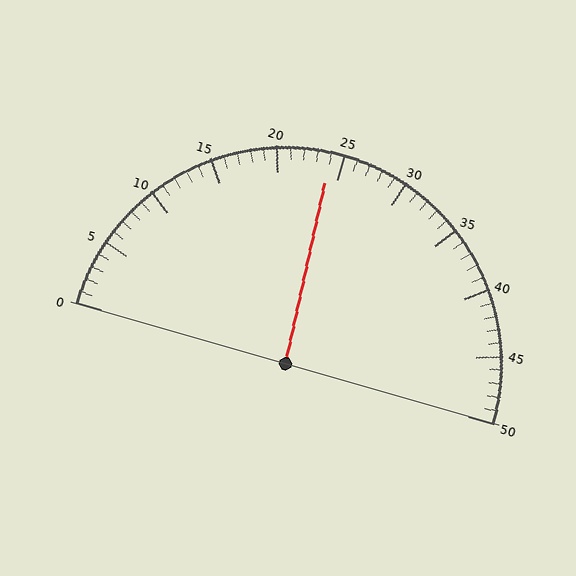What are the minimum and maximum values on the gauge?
The gauge ranges from 0 to 50.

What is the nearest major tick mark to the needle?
The nearest major tick mark is 25.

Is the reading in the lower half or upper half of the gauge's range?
The reading is in the lower half of the range (0 to 50).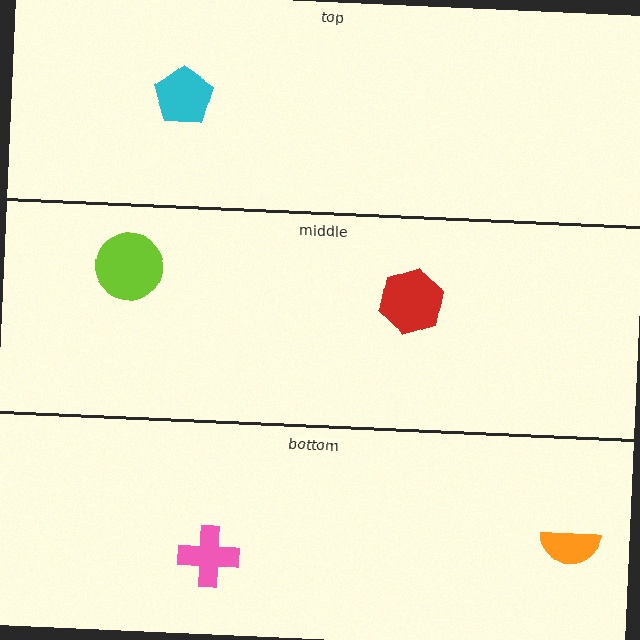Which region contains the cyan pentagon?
The top region.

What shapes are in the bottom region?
The orange semicircle, the pink cross.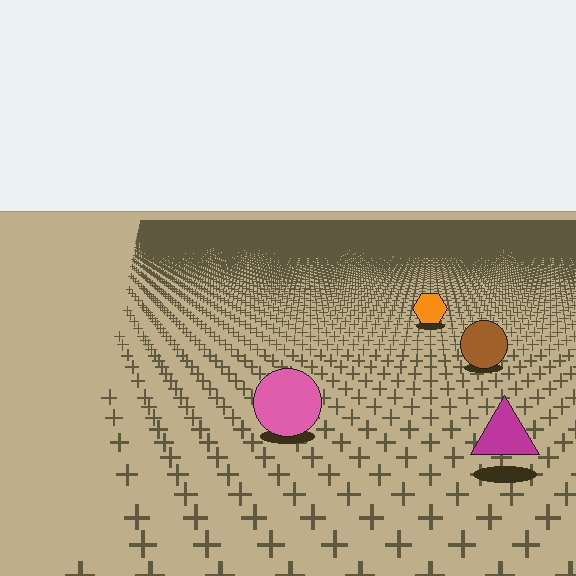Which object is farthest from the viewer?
The orange hexagon is farthest from the viewer. It appears smaller and the ground texture around it is denser.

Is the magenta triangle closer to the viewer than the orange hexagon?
Yes. The magenta triangle is closer — you can tell from the texture gradient: the ground texture is coarser near it.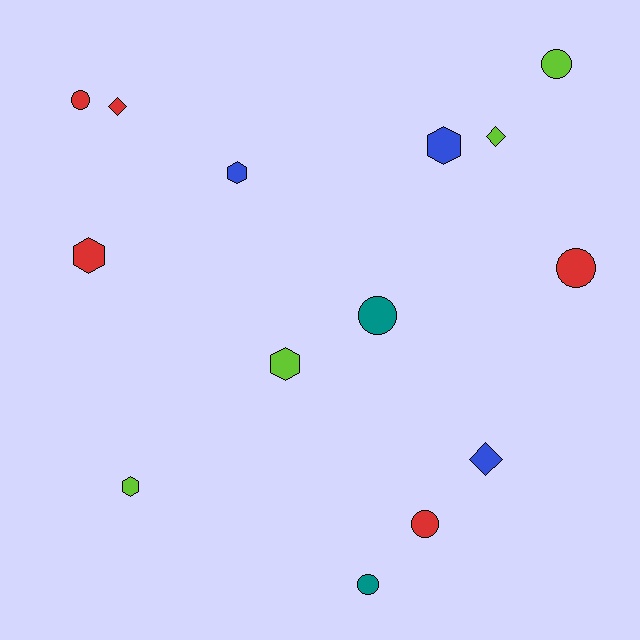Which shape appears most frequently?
Circle, with 6 objects.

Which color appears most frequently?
Red, with 5 objects.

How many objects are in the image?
There are 14 objects.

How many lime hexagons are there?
There are 2 lime hexagons.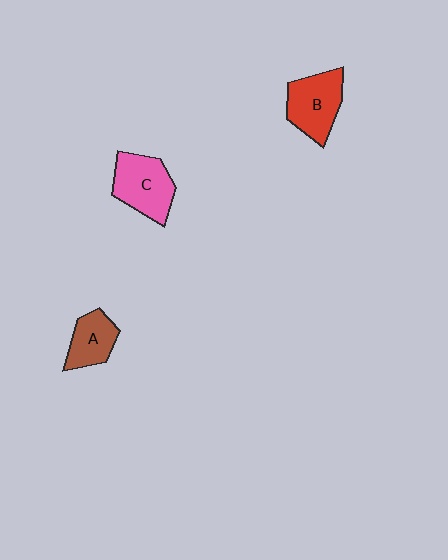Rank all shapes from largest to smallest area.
From largest to smallest: C (pink), B (red), A (brown).